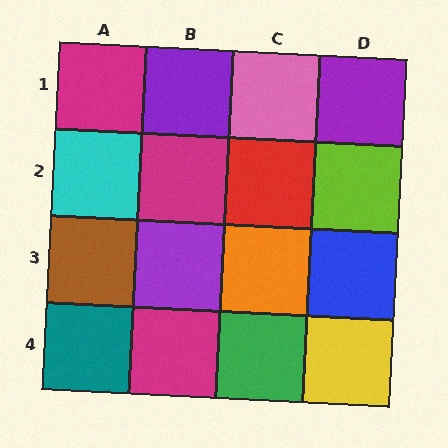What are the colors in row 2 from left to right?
Cyan, magenta, red, lime.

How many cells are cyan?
1 cell is cyan.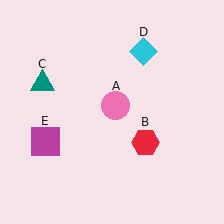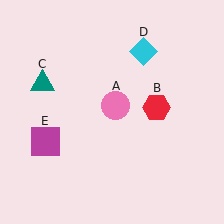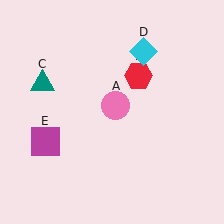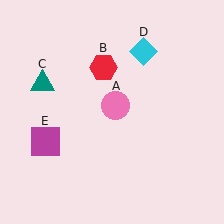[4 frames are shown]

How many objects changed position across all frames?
1 object changed position: red hexagon (object B).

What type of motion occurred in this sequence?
The red hexagon (object B) rotated counterclockwise around the center of the scene.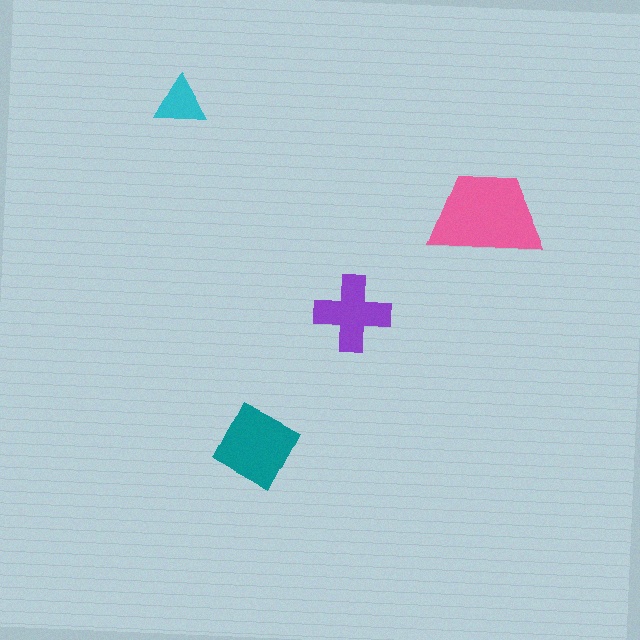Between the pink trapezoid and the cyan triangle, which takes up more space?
The pink trapezoid.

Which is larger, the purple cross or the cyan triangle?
The purple cross.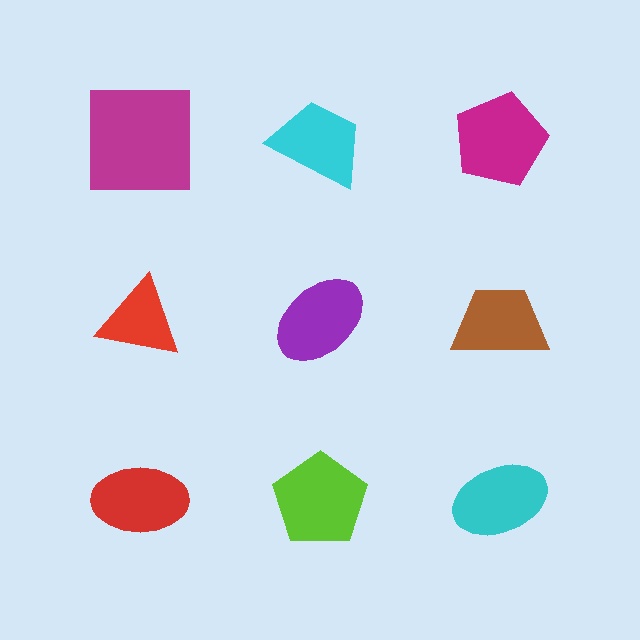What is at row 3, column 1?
A red ellipse.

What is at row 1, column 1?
A magenta square.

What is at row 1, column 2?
A cyan trapezoid.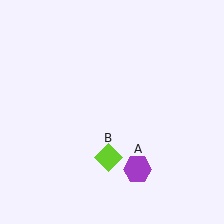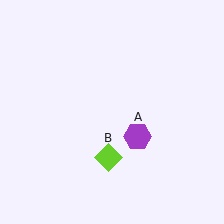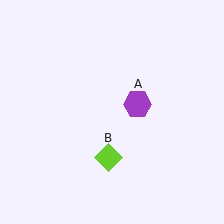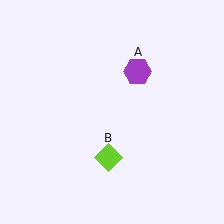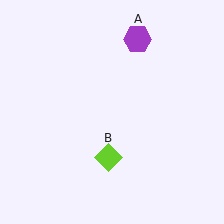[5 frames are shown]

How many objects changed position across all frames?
1 object changed position: purple hexagon (object A).